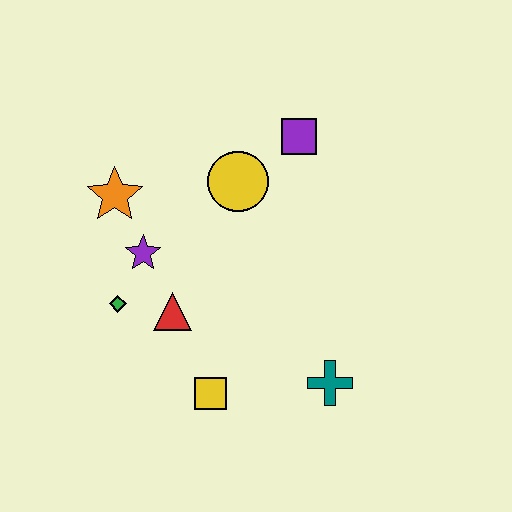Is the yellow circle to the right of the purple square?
No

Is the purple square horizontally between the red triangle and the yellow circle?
No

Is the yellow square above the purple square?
No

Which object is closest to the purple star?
The green diamond is closest to the purple star.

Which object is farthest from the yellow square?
The purple square is farthest from the yellow square.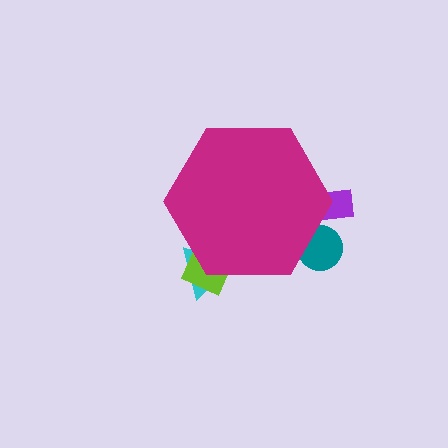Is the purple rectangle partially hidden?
Yes, the purple rectangle is partially hidden behind the magenta hexagon.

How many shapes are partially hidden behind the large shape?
4 shapes are partially hidden.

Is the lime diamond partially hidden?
Yes, the lime diamond is partially hidden behind the magenta hexagon.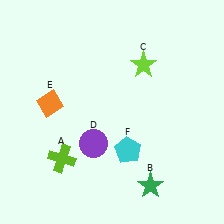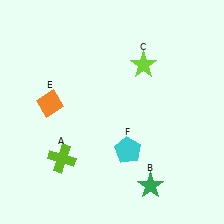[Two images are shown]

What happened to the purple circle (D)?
The purple circle (D) was removed in Image 2. It was in the bottom-left area of Image 1.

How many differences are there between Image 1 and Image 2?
There is 1 difference between the two images.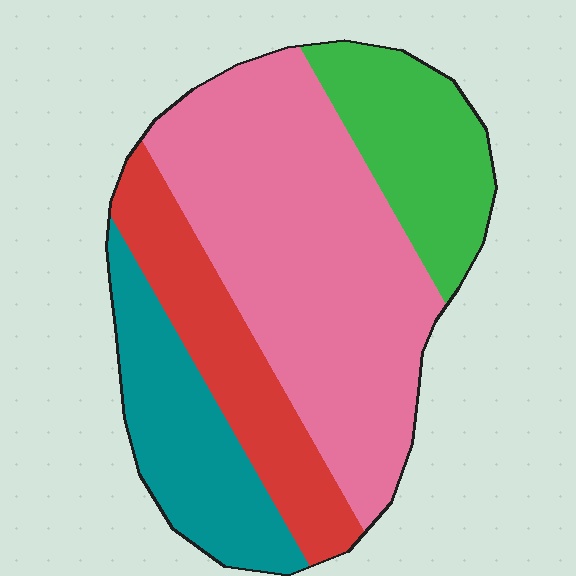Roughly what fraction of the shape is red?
Red takes up between a sixth and a third of the shape.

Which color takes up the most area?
Pink, at roughly 45%.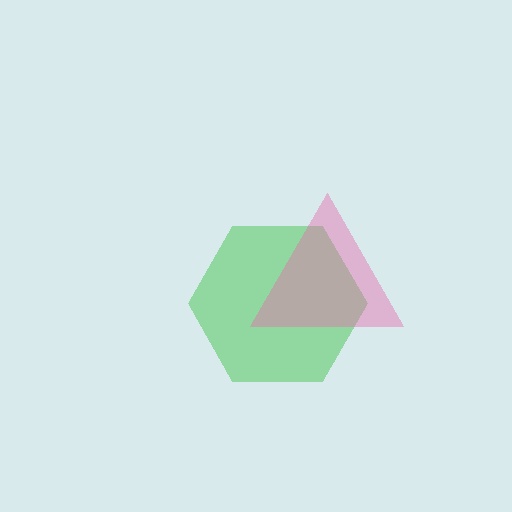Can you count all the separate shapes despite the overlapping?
Yes, there are 2 separate shapes.